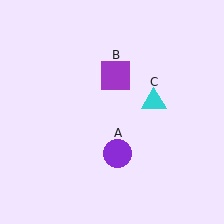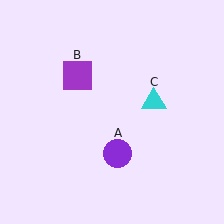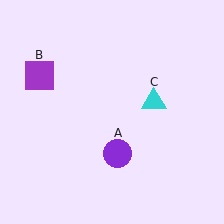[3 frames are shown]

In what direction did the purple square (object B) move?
The purple square (object B) moved left.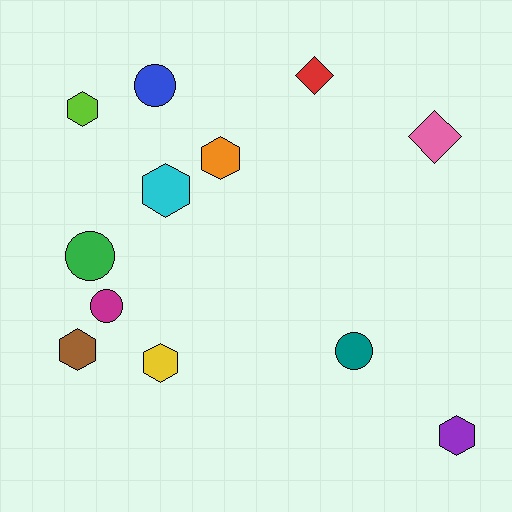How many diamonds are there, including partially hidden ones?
There are 2 diamonds.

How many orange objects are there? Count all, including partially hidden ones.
There is 1 orange object.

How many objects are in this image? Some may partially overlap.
There are 12 objects.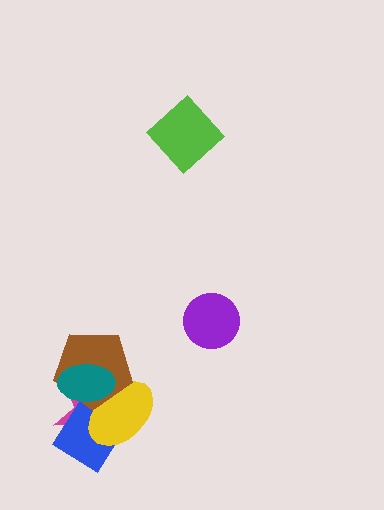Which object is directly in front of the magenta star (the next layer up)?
The blue diamond is directly in front of the magenta star.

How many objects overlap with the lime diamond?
0 objects overlap with the lime diamond.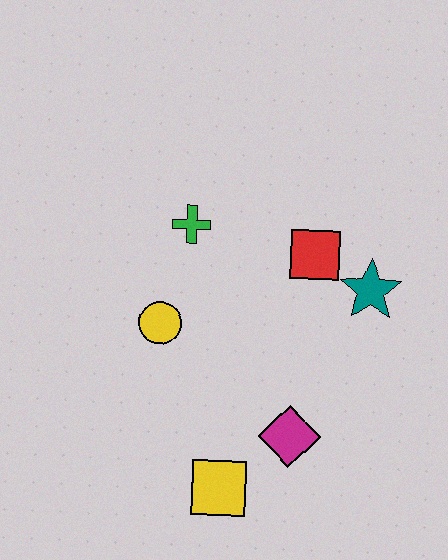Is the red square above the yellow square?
Yes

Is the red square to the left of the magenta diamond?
No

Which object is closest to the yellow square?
The magenta diamond is closest to the yellow square.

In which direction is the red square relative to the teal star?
The red square is to the left of the teal star.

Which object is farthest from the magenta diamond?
The green cross is farthest from the magenta diamond.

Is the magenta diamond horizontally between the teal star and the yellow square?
Yes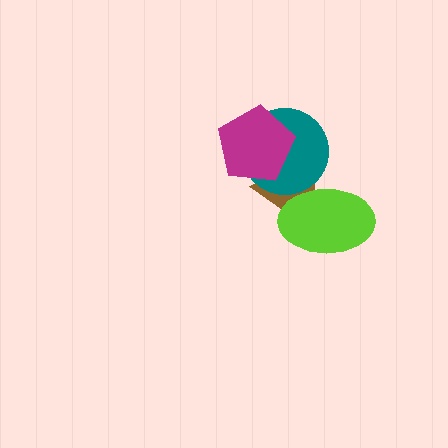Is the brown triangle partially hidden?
Yes, it is partially covered by another shape.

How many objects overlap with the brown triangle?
3 objects overlap with the brown triangle.